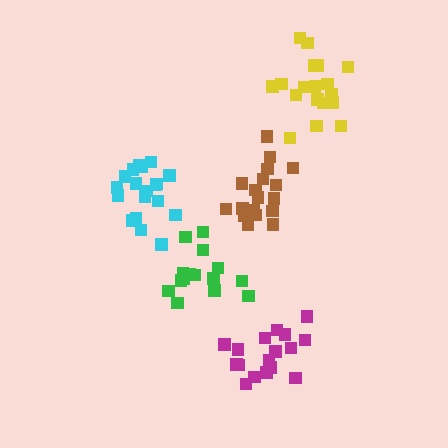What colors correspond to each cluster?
The clusters are colored: brown, magenta, yellow, green, cyan.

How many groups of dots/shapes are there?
There are 5 groups.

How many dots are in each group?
Group 1: 18 dots, Group 2: 17 dots, Group 3: 18 dots, Group 4: 15 dots, Group 5: 19 dots (87 total).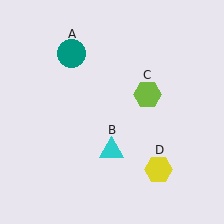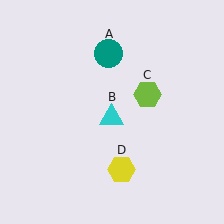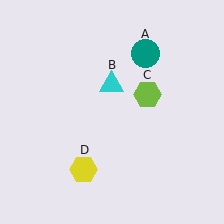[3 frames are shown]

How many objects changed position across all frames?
3 objects changed position: teal circle (object A), cyan triangle (object B), yellow hexagon (object D).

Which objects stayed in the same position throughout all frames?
Lime hexagon (object C) remained stationary.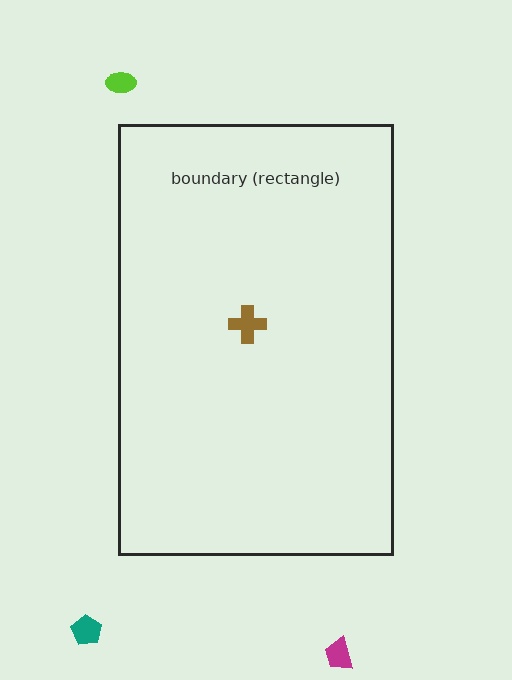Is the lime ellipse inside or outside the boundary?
Outside.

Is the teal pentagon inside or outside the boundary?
Outside.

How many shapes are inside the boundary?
1 inside, 3 outside.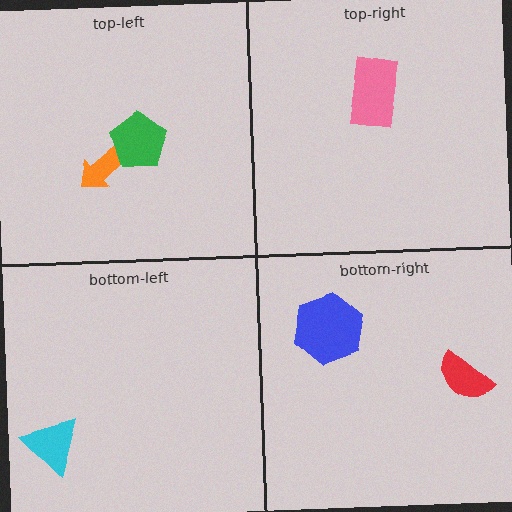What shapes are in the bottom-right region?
The blue hexagon, the red semicircle.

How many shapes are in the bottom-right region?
2.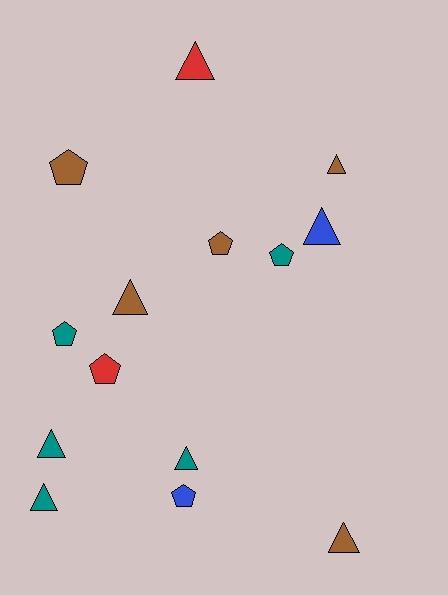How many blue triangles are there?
There is 1 blue triangle.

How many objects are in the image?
There are 14 objects.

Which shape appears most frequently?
Triangle, with 8 objects.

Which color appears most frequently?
Teal, with 5 objects.